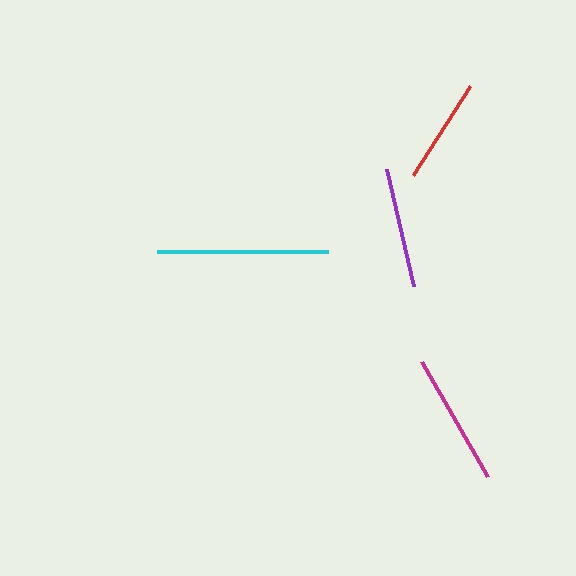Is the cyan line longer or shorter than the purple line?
The cyan line is longer than the purple line.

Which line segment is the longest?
The cyan line is the longest at approximately 171 pixels.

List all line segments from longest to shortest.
From longest to shortest: cyan, magenta, purple, red.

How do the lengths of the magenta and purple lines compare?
The magenta and purple lines are approximately the same length.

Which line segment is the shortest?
The red line is the shortest at approximately 105 pixels.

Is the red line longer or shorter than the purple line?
The purple line is longer than the red line.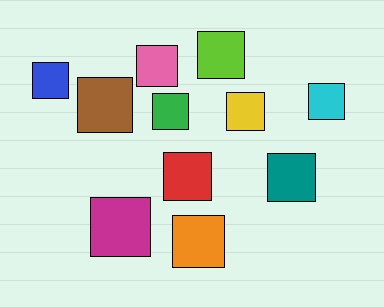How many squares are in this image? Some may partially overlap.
There are 11 squares.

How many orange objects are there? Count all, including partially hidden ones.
There is 1 orange object.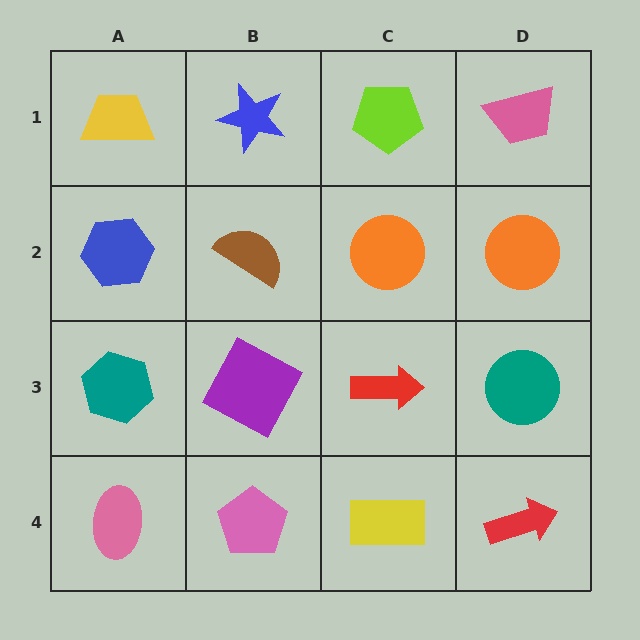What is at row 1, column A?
A yellow trapezoid.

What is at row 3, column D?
A teal circle.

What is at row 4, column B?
A pink pentagon.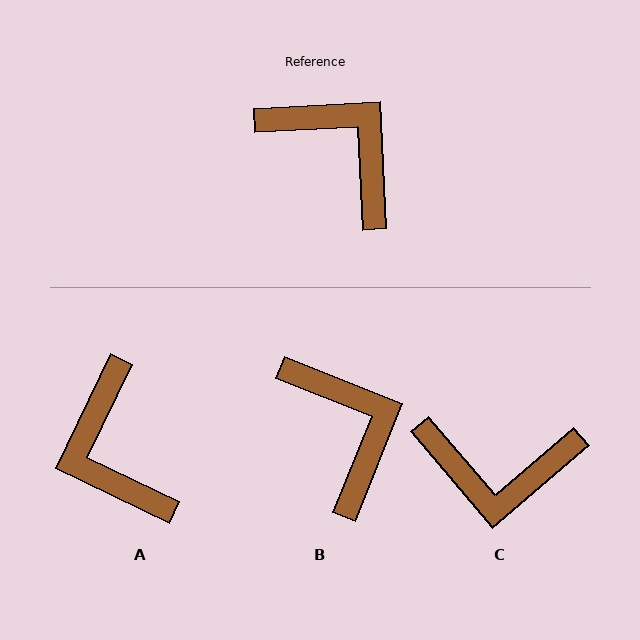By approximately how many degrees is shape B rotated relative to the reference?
Approximately 25 degrees clockwise.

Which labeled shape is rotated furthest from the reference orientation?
A, about 151 degrees away.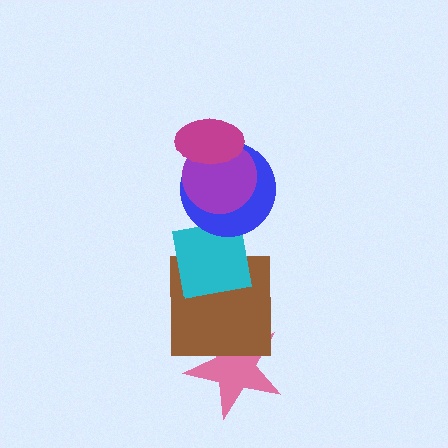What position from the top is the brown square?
The brown square is 5th from the top.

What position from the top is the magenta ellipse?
The magenta ellipse is 1st from the top.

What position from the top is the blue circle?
The blue circle is 3rd from the top.